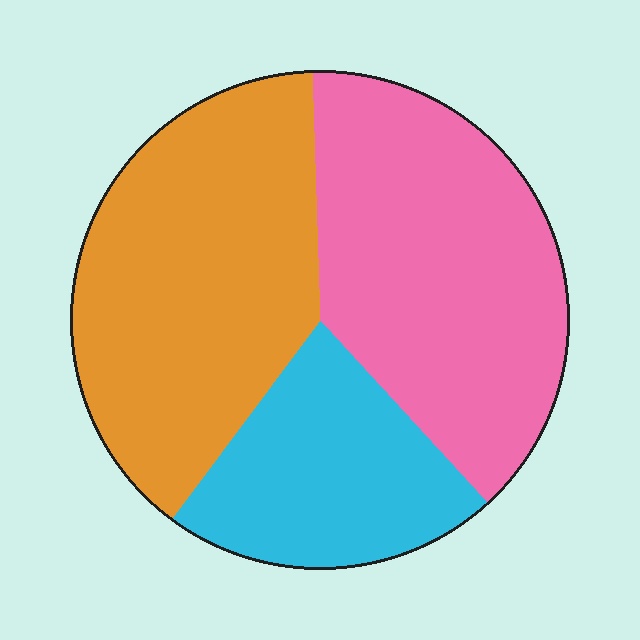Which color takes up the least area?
Cyan, at roughly 20%.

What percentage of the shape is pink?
Pink covers 39% of the shape.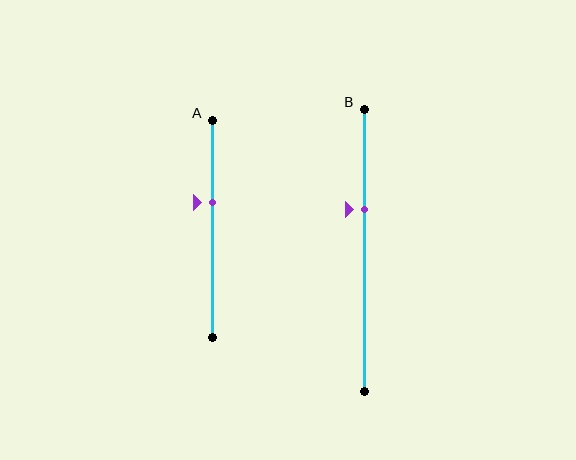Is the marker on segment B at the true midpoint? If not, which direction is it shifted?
No, the marker on segment B is shifted upward by about 14% of the segment length.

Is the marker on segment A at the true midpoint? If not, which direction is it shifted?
No, the marker on segment A is shifted upward by about 12% of the segment length.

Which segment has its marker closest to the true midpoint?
Segment A has its marker closest to the true midpoint.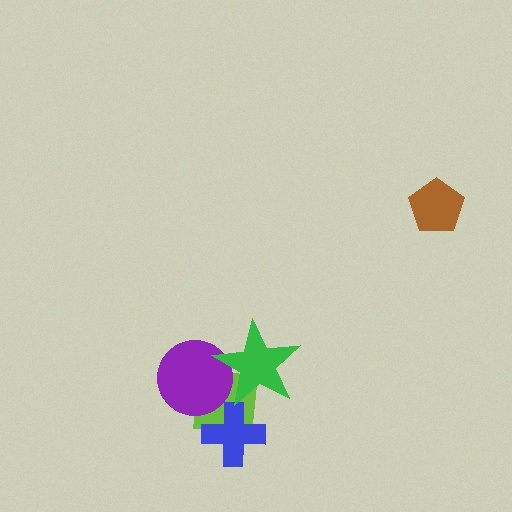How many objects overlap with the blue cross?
1 object overlaps with the blue cross.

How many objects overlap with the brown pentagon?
0 objects overlap with the brown pentagon.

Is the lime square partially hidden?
Yes, it is partially covered by another shape.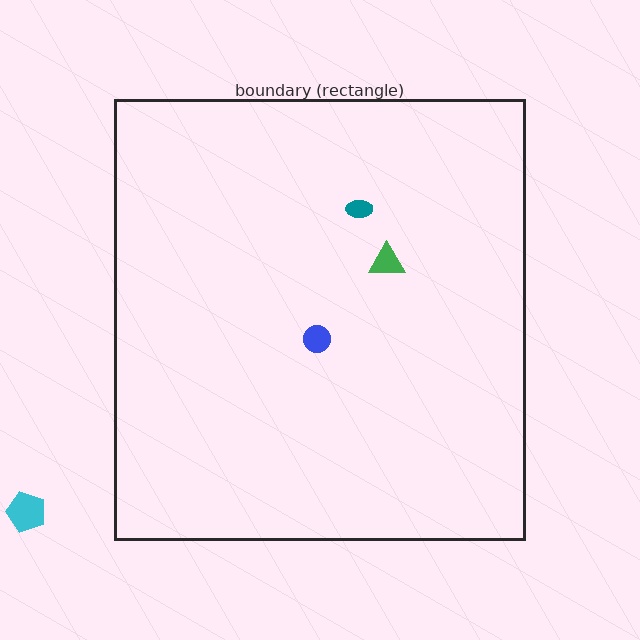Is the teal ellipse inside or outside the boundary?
Inside.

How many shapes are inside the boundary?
3 inside, 1 outside.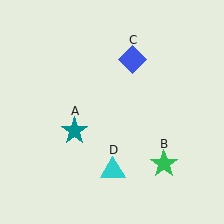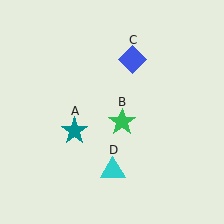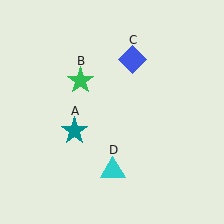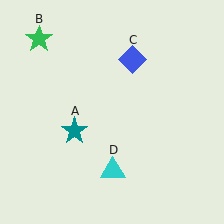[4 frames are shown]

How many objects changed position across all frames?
1 object changed position: green star (object B).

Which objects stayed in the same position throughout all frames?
Teal star (object A) and blue diamond (object C) and cyan triangle (object D) remained stationary.